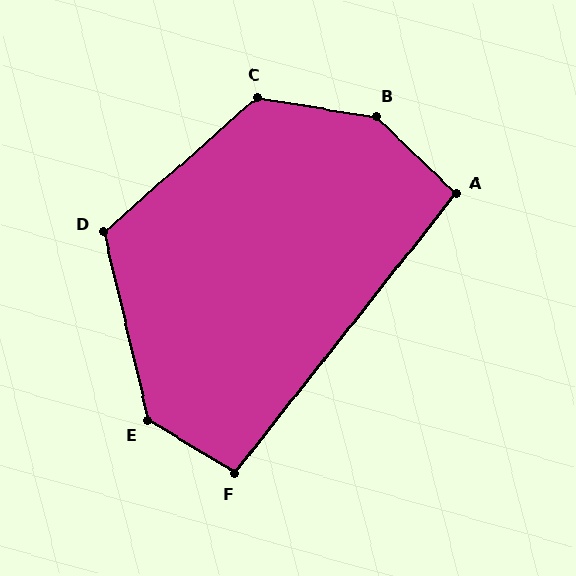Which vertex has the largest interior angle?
B, at approximately 145 degrees.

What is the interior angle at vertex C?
Approximately 130 degrees (obtuse).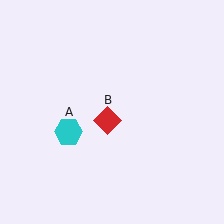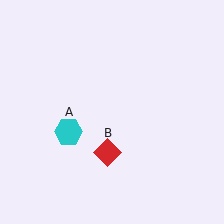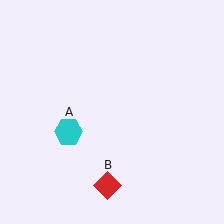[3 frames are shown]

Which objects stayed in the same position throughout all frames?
Cyan hexagon (object A) remained stationary.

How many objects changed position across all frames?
1 object changed position: red diamond (object B).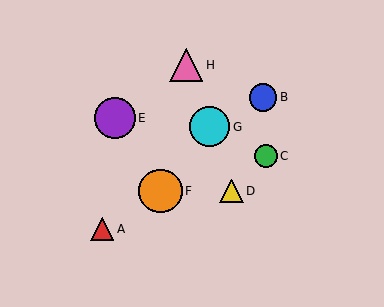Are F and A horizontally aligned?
No, F is at y≈191 and A is at y≈229.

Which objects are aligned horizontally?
Objects D, F are aligned horizontally.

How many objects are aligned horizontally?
2 objects (D, F) are aligned horizontally.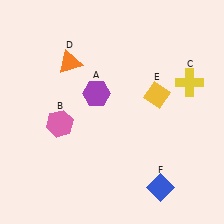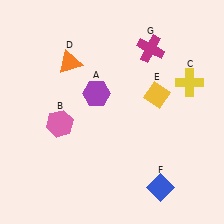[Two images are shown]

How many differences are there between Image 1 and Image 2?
There is 1 difference between the two images.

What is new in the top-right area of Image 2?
A magenta cross (G) was added in the top-right area of Image 2.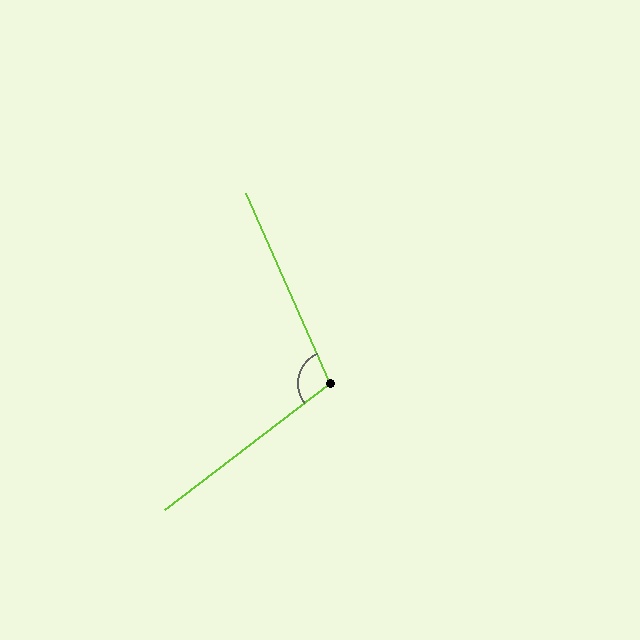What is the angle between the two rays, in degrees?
Approximately 104 degrees.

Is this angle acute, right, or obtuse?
It is obtuse.